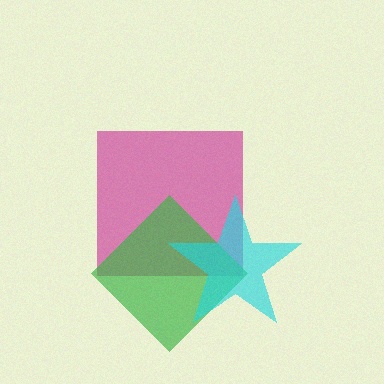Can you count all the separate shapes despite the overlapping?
Yes, there are 3 separate shapes.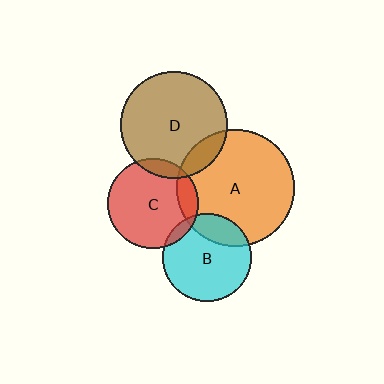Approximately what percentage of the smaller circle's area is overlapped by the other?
Approximately 5%.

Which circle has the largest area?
Circle A (orange).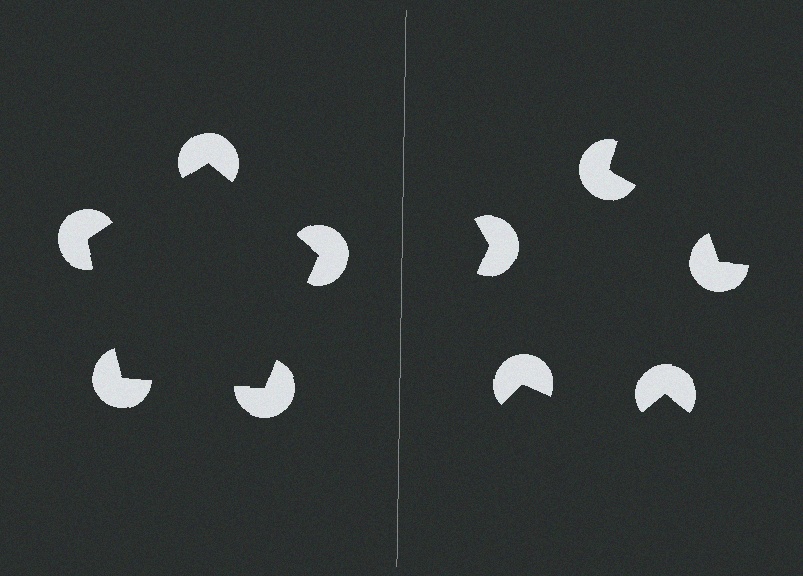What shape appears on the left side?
An illusory pentagon.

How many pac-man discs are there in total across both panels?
10 — 5 on each side.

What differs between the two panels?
The pac-man discs are positioned identically on both sides; only the wedge orientations differ. On the left they align to a pentagon; on the right they are misaligned.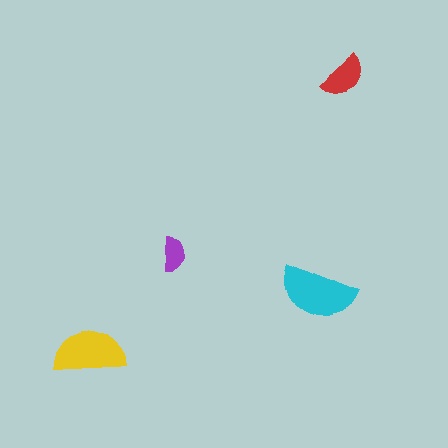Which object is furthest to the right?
The red semicircle is rightmost.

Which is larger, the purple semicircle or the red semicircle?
The red one.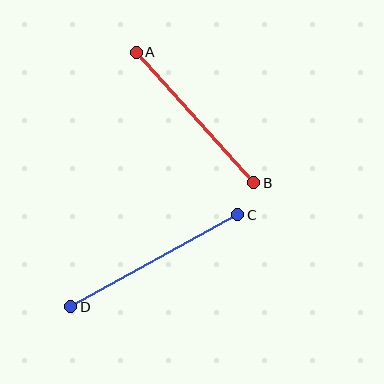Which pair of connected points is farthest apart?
Points C and D are farthest apart.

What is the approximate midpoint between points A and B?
The midpoint is at approximately (195, 117) pixels.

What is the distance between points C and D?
The distance is approximately 191 pixels.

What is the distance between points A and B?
The distance is approximately 175 pixels.